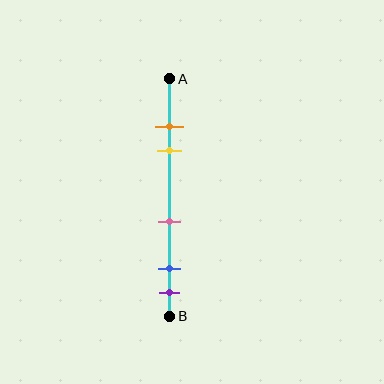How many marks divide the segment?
There are 5 marks dividing the segment.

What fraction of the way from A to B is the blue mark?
The blue mark is approximately 80% (0.8) of the way from A to B.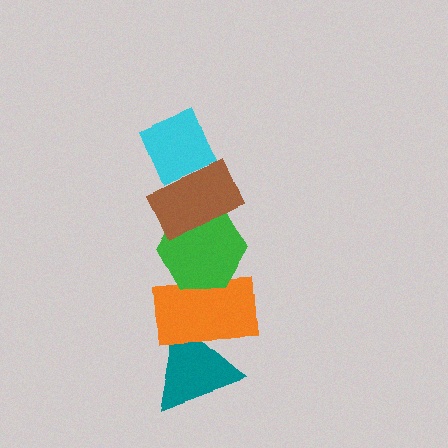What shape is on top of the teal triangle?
The orange rectangle is on top of the teal triangle.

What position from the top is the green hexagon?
The green hexagon is 3rd from the top.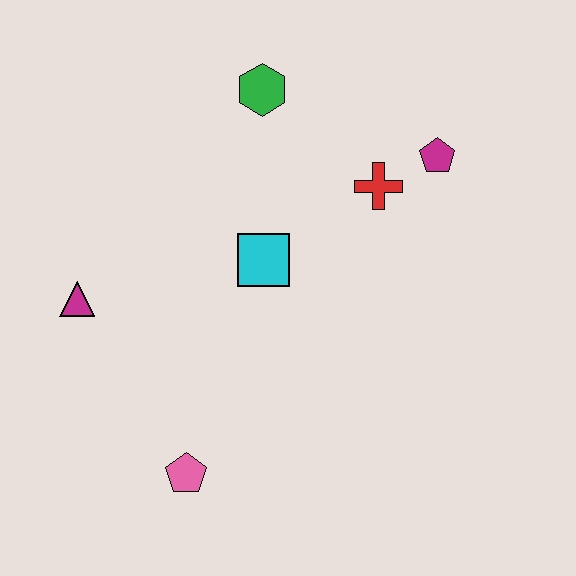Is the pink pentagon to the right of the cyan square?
No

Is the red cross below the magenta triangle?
No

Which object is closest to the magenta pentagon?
The red cross is closest to the magenta pentagon.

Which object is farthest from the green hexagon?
The pink pentagon is farthest from the green hexagon.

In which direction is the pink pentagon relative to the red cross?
The pink pentagon is below the red cross.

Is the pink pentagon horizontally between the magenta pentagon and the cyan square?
No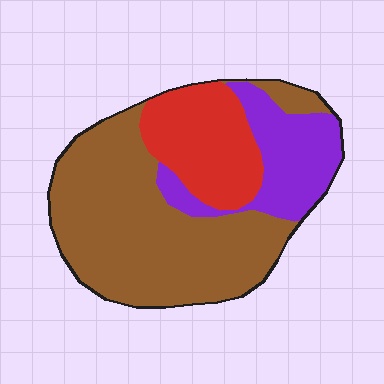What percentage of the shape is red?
Red takes up about one fifth (1/5) of the shape.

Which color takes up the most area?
Brown, at roughly 55%.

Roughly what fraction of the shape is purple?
Purple covers 21% of the shape.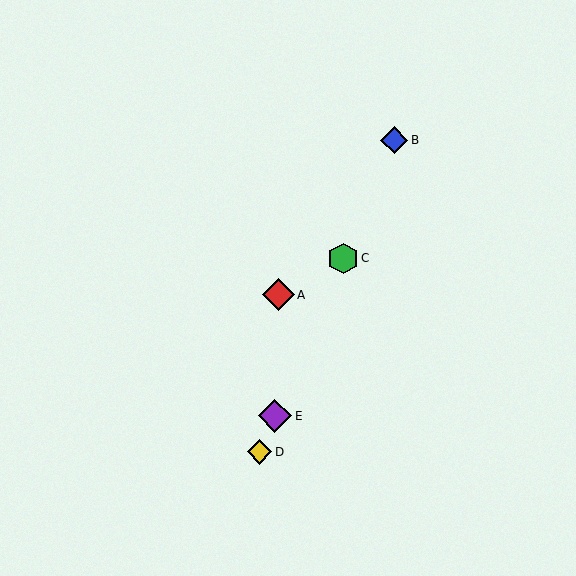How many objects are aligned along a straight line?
4 objects (B, C, D, E) are aligned along a straight line.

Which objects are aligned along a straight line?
Objects B, C, D, E are aligned along a straight line.